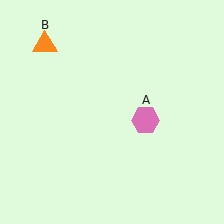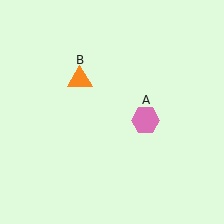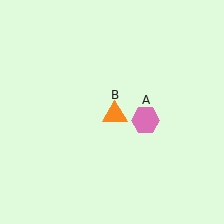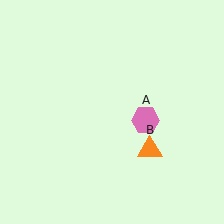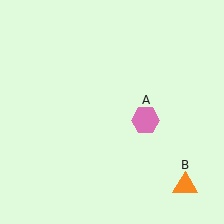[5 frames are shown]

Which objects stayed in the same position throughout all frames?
Pink hexagon (object A) remained stationary.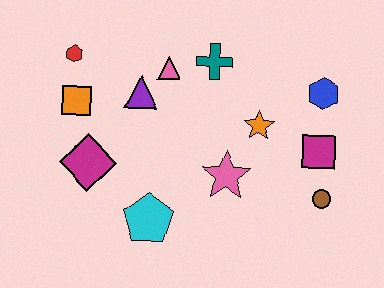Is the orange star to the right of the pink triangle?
Yes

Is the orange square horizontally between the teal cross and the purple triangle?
No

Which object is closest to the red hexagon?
The orange square is closest to the red hexagon.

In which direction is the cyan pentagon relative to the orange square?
The cyan pentagon is below the orange square.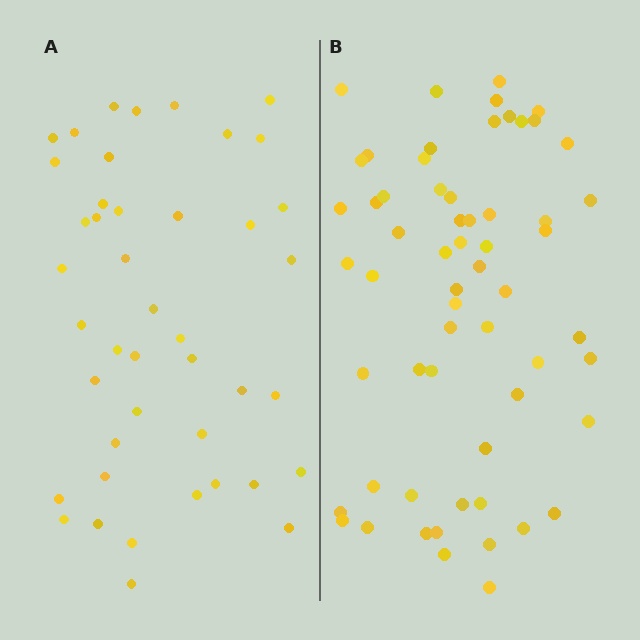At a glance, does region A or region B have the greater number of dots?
Region B (the right region) has more dots.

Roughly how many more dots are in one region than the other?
Region B has approximately 15 more dots than region A.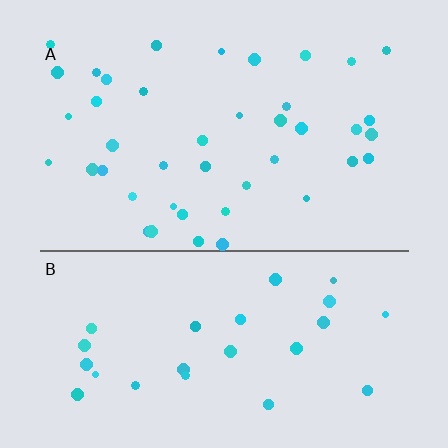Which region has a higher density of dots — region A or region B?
A (the top).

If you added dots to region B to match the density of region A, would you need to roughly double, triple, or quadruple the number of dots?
Approximately double.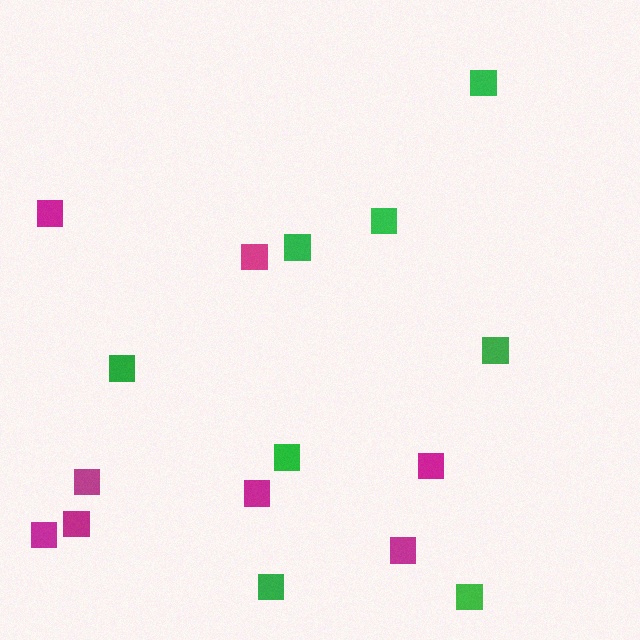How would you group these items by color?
There are 2 groups: one group of magenta squares (8) and one group of green squares (8).